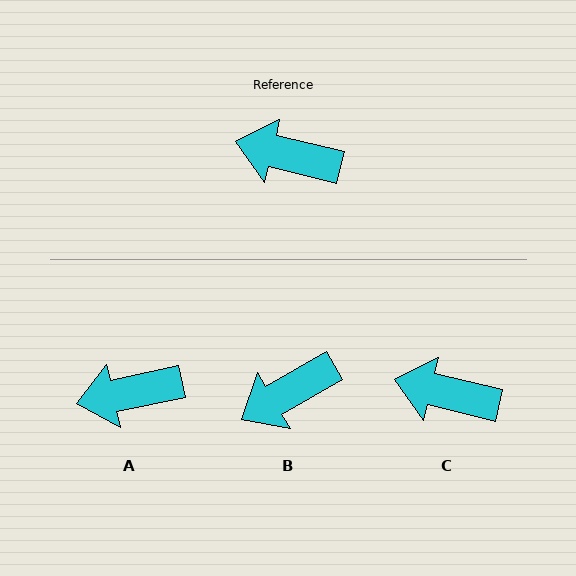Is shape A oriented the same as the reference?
No, it is off by about 26 degrees.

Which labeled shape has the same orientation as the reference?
C.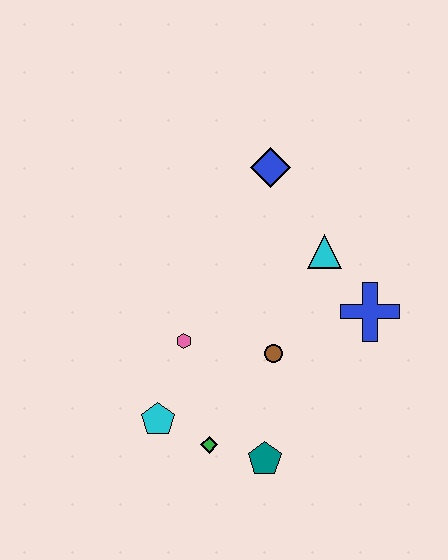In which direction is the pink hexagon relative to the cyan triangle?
The pink hexagon is to the left of the cyan triangle.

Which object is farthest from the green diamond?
The blue diamond is farthest from the green diamond.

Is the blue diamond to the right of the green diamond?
Yes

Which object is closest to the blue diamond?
The cyan triangle is closest to the blue diamond.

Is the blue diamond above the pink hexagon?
Yes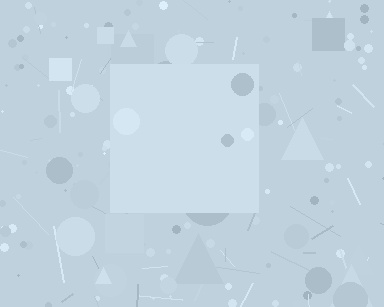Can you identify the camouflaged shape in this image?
The camouflaged shape is a square.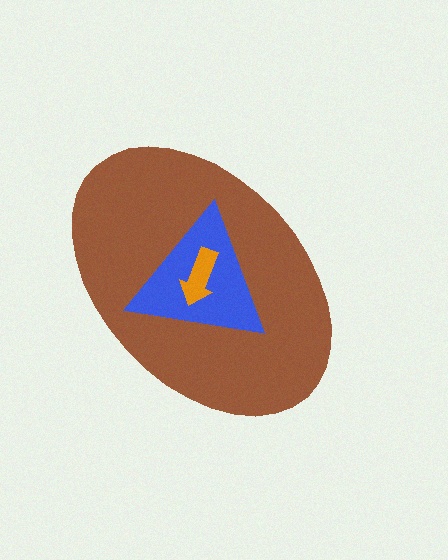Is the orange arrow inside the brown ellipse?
Yes.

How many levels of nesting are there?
3.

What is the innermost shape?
The orange arrow.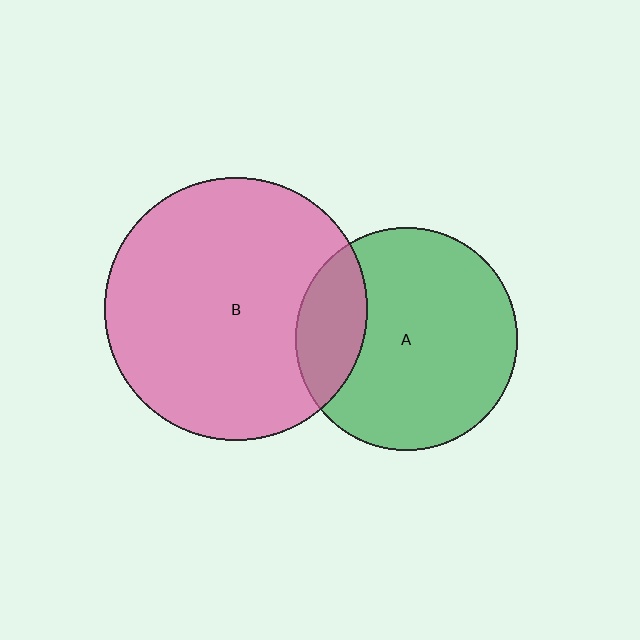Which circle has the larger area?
Circle B (pink).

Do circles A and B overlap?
Yes.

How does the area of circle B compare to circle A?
Approximately 1.4 times.